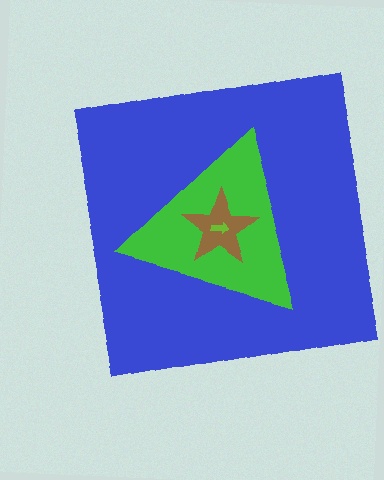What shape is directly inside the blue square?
The green triangle.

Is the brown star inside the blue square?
Yes.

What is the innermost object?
The lime arrow.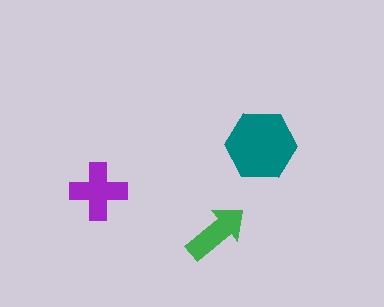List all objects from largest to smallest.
The teal hexagon, the purple cross, the green arrow.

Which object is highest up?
The teal hexagon is topmost.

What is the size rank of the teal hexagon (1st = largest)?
1st.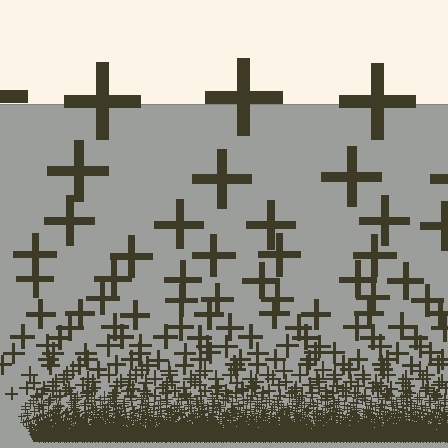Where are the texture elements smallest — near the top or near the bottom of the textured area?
Near the bottom.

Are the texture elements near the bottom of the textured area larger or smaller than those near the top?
Smaller. The gradient is inverted — elements near the bottom are smaller and denser.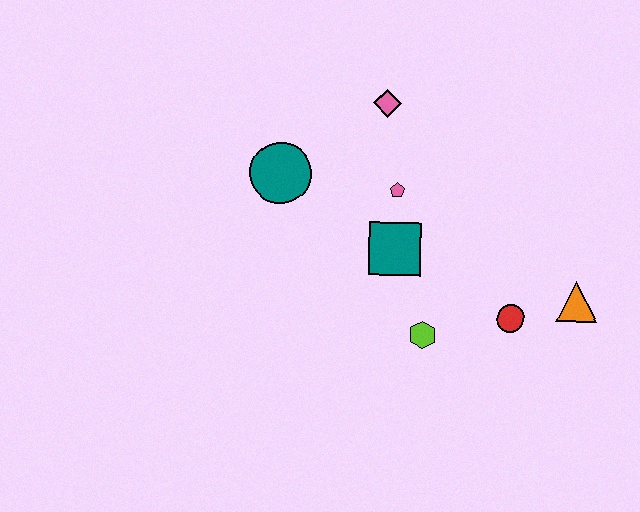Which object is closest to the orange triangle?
The red circle is closest to the orange triangle.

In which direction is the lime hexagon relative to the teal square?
The lime hexagon is below the teal square.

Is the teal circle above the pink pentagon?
Yes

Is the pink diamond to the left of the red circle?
Yes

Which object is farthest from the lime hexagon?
The pink diamond is farthest from the lime hexagon.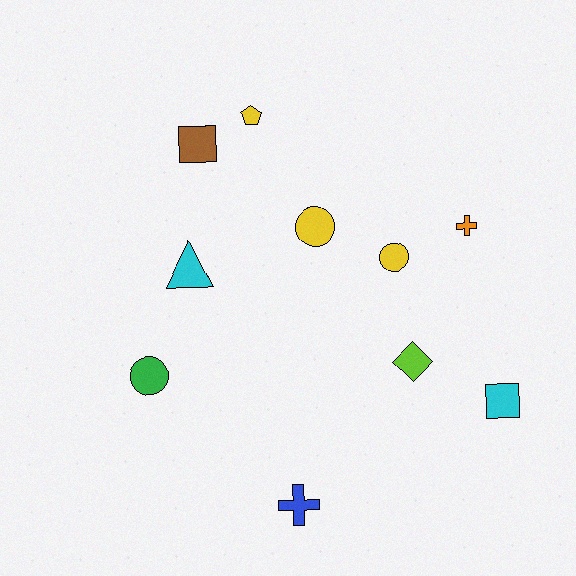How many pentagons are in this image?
There is 1 pentagon.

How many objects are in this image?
There are 10 objects.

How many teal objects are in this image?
There are no teal objects.